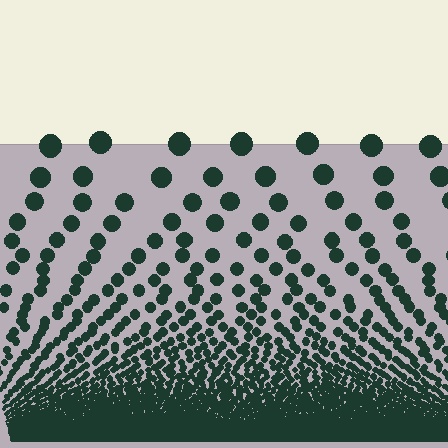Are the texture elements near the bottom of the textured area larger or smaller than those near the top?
Smaller. The gradient is inverted — elements near the bottom are smaller and denser.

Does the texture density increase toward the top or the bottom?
Density increases toward the bottom.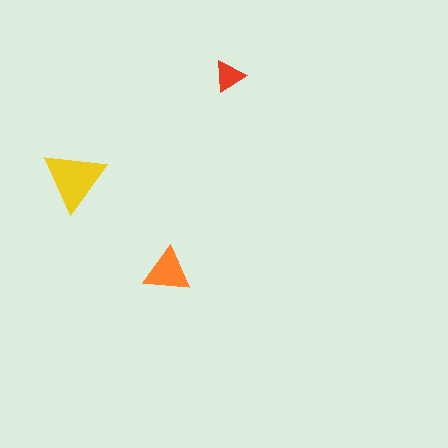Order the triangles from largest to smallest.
the yellow one, the orange one, the red one.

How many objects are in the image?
There are 3 objects in the image.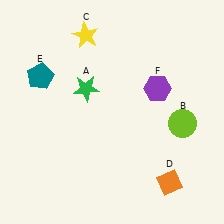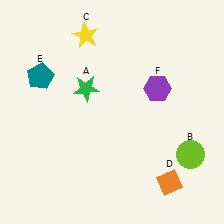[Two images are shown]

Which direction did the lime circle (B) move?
The lime circle (B) moved down.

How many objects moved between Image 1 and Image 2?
1 object moved between the two images.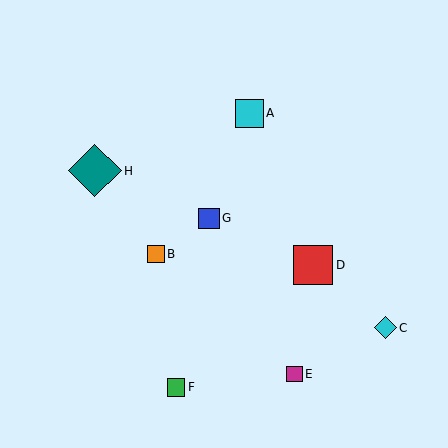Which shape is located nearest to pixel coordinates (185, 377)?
The green square (labeled F) at (176, 387) is nearest to that location.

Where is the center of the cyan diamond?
The center of the cyan diamond is at (385, 328).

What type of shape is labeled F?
Shape F is a green square.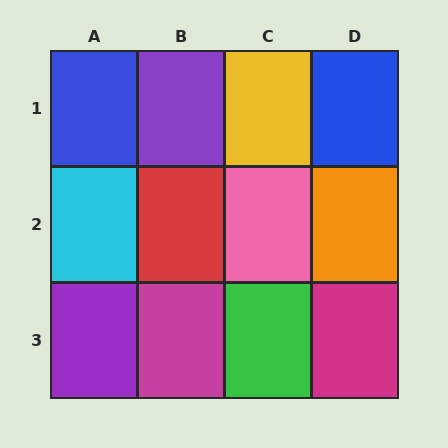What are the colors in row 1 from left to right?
Blue, purple, yellow, blue.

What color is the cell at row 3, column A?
Purple.